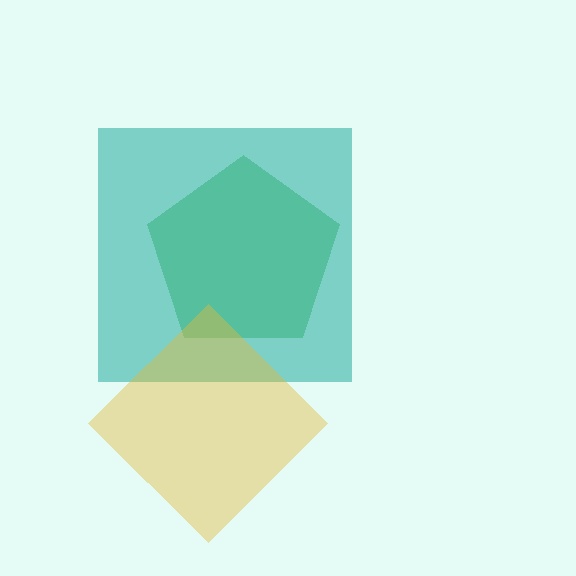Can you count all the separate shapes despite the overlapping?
Yes, there are 3 separate shapes.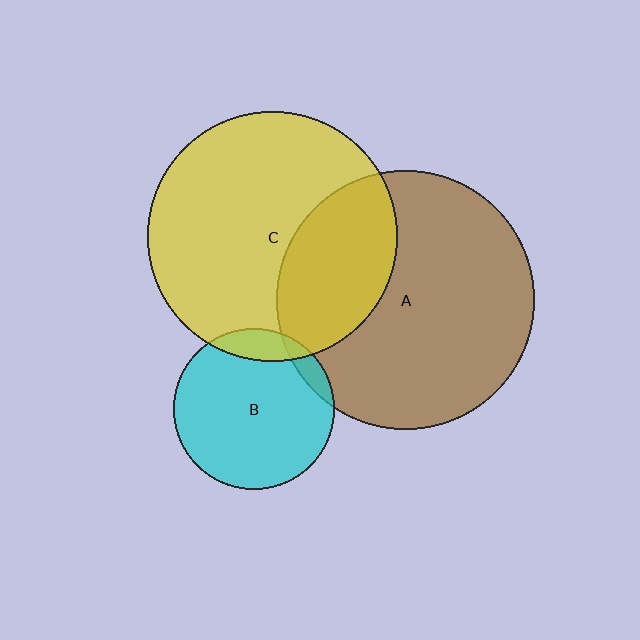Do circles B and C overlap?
Yes.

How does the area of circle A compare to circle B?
Approximately 2.6 times.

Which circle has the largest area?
Circle A (brown).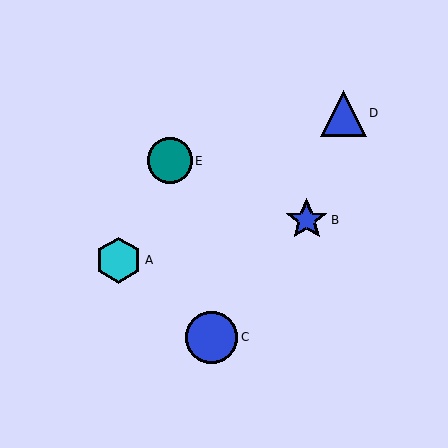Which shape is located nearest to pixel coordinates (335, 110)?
The blue triangle (labeled D) at (343, 113) is nearest to that location.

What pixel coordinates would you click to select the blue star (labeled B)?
Click at (307, 220) to select the blue star B.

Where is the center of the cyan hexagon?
The center of the cyan hexagon is at (118, 260).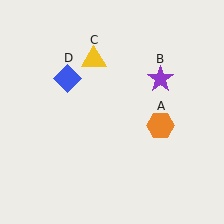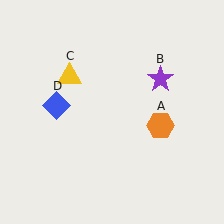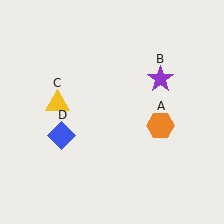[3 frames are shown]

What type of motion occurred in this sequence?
The yellow triangle (object C), blue diamond (object D) rotated counterclockwise around the center of the scene.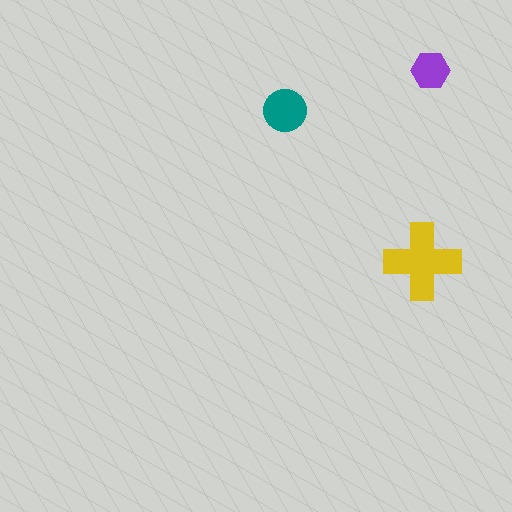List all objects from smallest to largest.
The purple hexagon, the teal circle, the yellow cross.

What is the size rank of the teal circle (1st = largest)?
2nd.